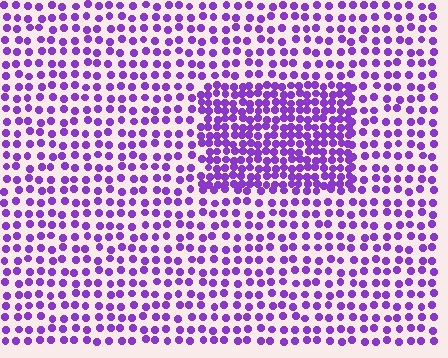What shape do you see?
I see a rectangle.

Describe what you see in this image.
The image contains small purple elements arranged at two different densities. A rectangle-shaped region is visible where the elements are more densely packed than the surrounding area.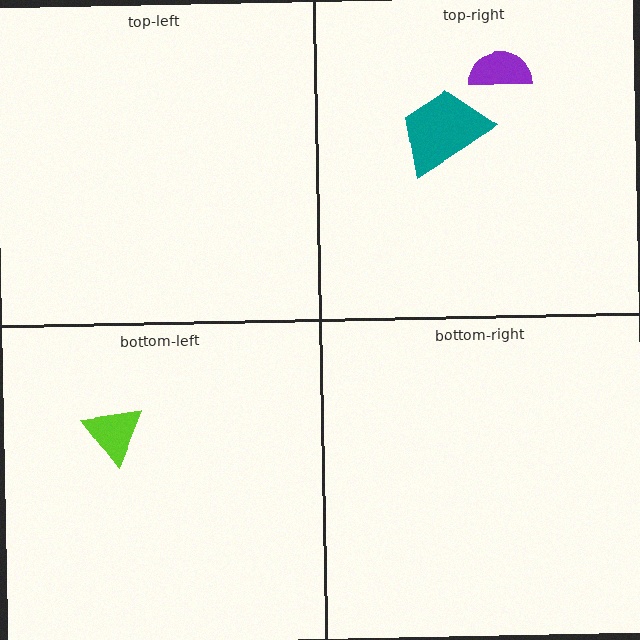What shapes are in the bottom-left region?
The lime triangle.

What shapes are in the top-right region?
The purple semicircle, the teal trapezoid.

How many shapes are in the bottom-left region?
1.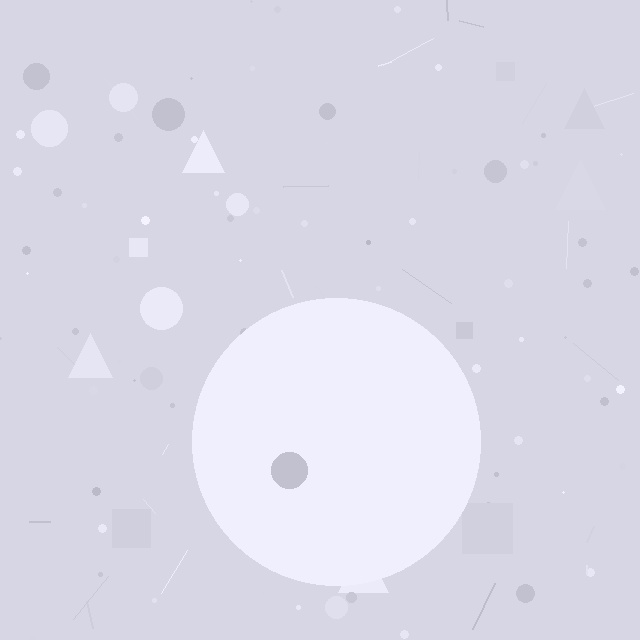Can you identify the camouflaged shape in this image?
The camouflaged shape is a circle.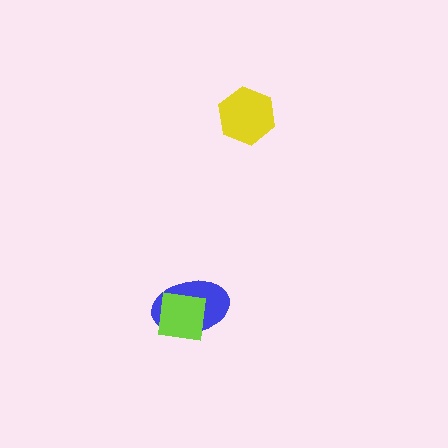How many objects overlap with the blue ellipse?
1 object overlaps with the blue ellipse.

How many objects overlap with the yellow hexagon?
0 objects overlap with the yellow hexagon.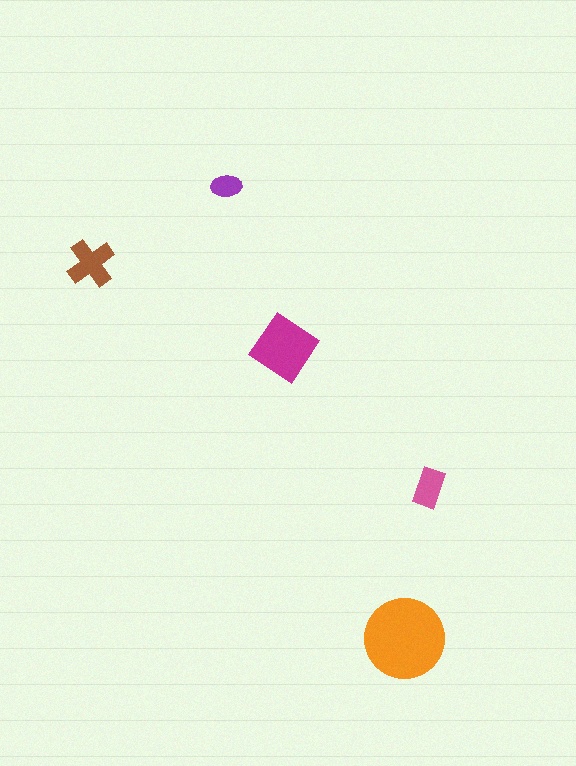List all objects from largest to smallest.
The orange circle, the magenta diamond, the brown cross, the pink rectangle, the purple ellipse.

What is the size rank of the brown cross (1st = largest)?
3rd.